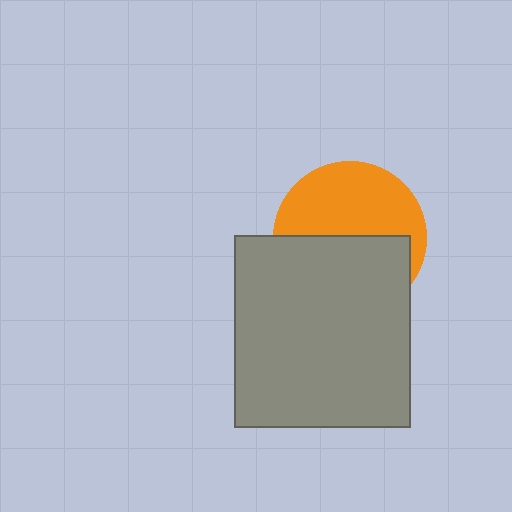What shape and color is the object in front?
The object in front is a gray rectangle.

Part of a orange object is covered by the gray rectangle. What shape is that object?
It is a circle.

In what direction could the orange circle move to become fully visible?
The orange circle could move up. That would shift it out from behind the gray rectangle entirely.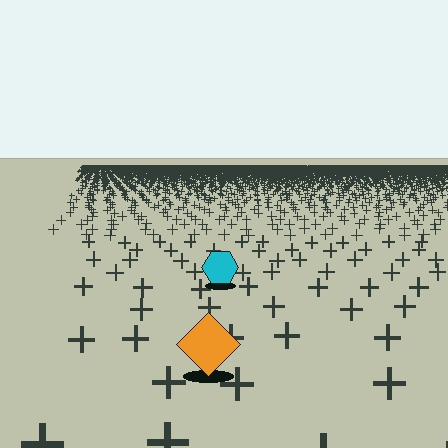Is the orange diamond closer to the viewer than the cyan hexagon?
Yes. The orange diamond is closer — you can tell from the texture gradient: the ground texture is coarser near it.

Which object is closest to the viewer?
The orange diamond is closest. The texture marks near it are larger and more spread out.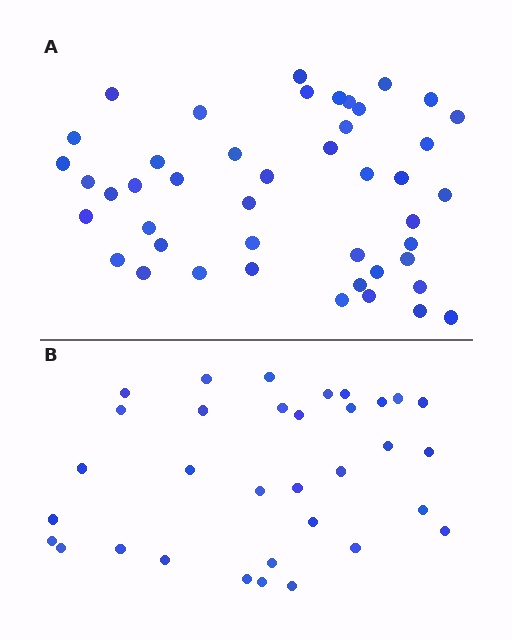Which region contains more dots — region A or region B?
Region A (the top region) has more dots.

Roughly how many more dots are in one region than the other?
Region A has roughly 12 or so more dots than region B.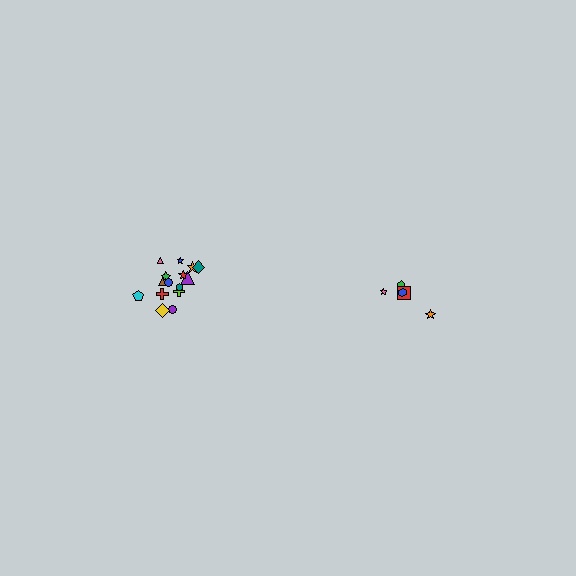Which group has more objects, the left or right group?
The left group.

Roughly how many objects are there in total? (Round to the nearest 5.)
Roughly 20 objects in total.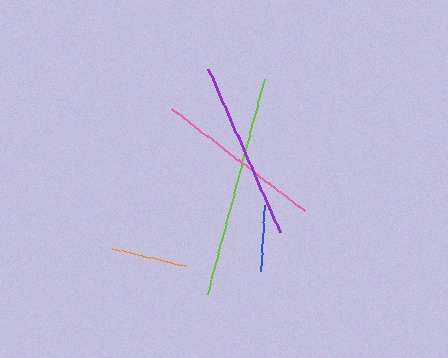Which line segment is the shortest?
The blue line is the shortest at approximately 66 pixels.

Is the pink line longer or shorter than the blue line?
The pink line is longer than the blue line.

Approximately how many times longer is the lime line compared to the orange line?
The lime line is approximately 3.0 times the length of the orange line.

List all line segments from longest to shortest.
From longest to shortest: lime, purple, pink, orange, blue.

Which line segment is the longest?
The lime line is the longest at approximately 222 pixels.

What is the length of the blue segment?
The blue segment is approximately 66 pixels long.